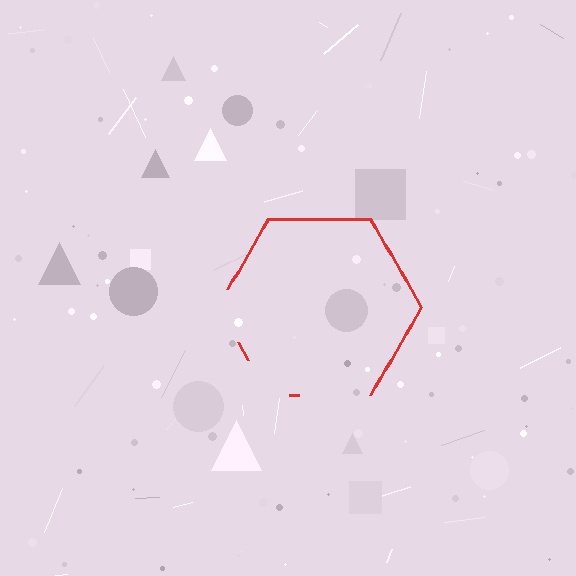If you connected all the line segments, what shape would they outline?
They would outline a hexagon.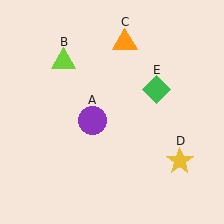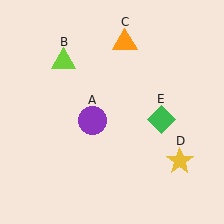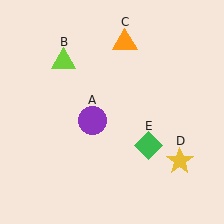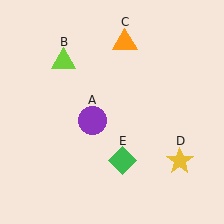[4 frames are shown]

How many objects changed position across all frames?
1 object changed position: green diamond (object E).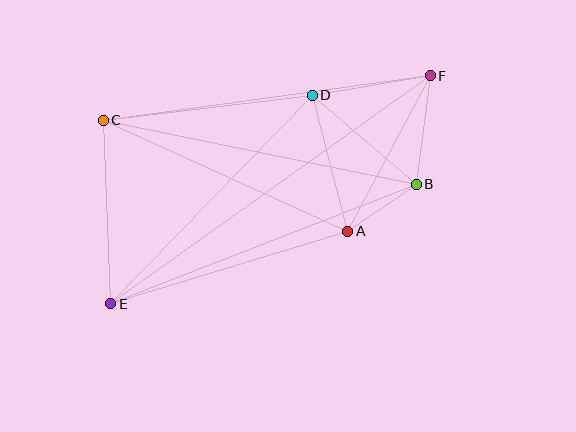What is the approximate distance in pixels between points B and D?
The distance between B and D is approximately 137 pixels.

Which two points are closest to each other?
Points A and B are closest to each other.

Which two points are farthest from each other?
Points E and F are farthest from each other.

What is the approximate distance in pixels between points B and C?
The distance between B and C is approximately 320 pixels.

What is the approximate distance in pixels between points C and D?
The distance between C and D is approximately 211 pixels.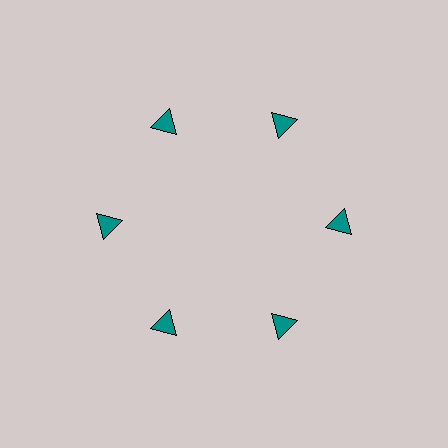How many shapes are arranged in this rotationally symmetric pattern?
There are 6 shapes, arranged in 6 groups of 1.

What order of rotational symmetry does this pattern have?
This pattern has 6-fold rotational symmetry.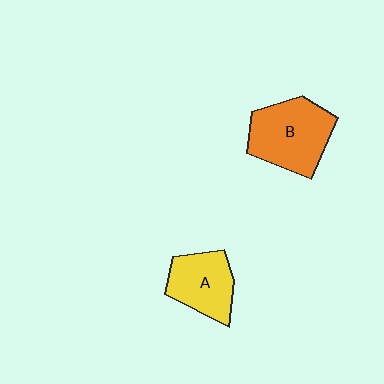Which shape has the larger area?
Shape B (orange).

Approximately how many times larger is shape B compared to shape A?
Approximately 1.4 times.